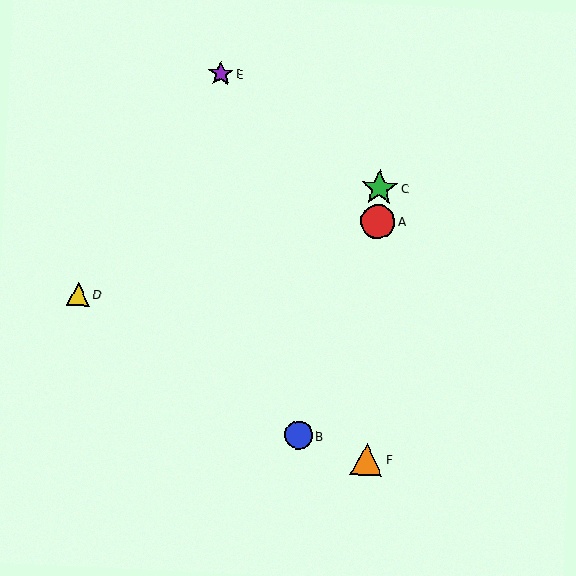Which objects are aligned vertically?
Objects A, C, F are aligned vertically.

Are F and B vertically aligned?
No, F is at x≈367 and B is at x≈298.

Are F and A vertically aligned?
Yes, both are at x≈367.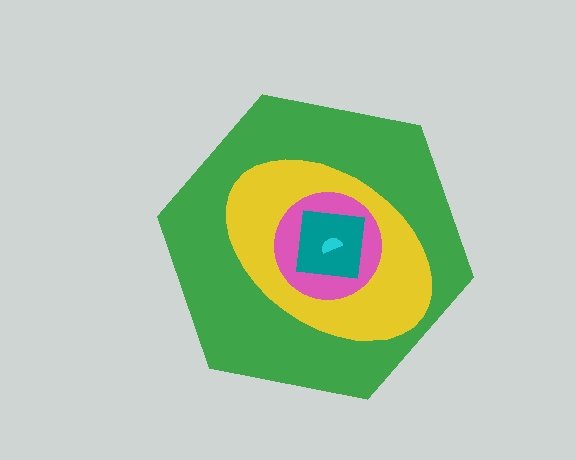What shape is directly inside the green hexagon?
The yellow ellipse.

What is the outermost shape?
The green hexagon.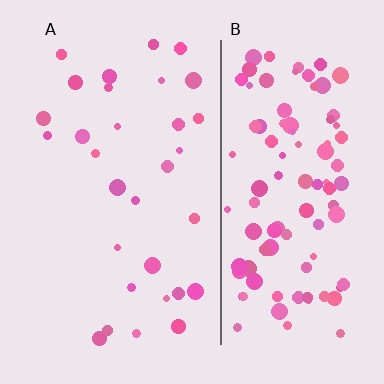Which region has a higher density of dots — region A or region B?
B (the right).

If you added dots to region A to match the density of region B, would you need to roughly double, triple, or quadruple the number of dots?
Approximately triple.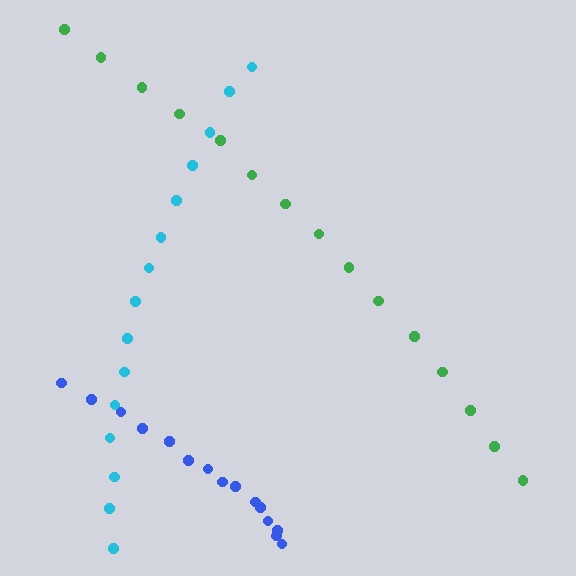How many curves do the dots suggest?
There are 3 distinct paths.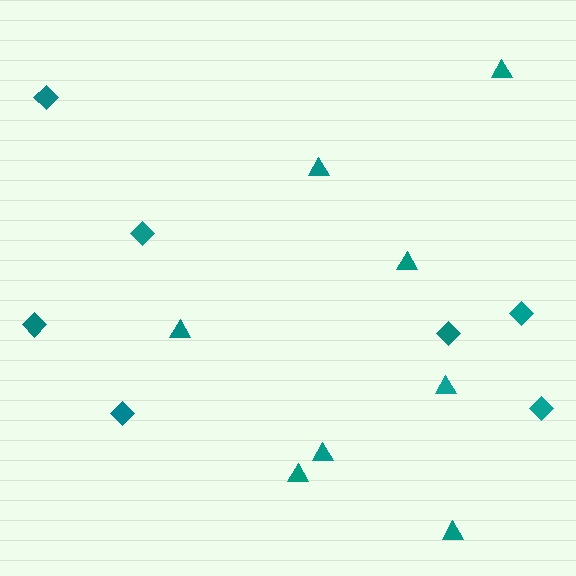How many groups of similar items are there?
There are 2 groups: one group of triangles (8) and one group of diamonds (7).